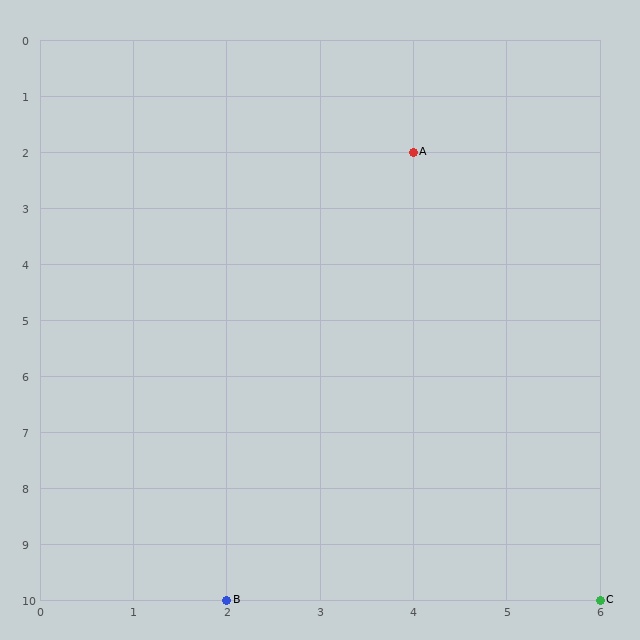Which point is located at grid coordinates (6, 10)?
Point C is at (6, 10).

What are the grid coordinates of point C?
Point C is at grid coordinates (6, 10).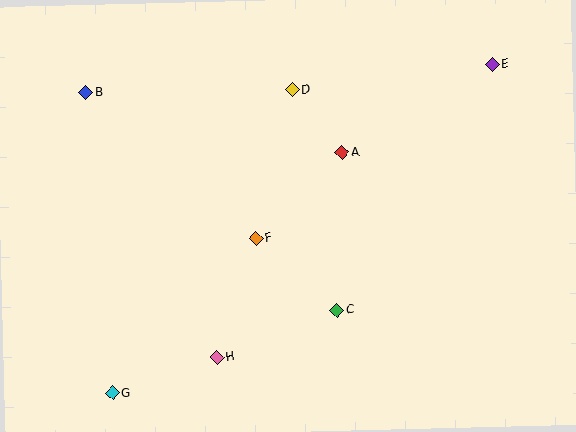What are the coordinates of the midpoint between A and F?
The midpoint between A and F is at (299, 195).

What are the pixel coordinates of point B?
Point B is at (85, 92).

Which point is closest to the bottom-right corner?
Point C is closest to the bottom-right corner.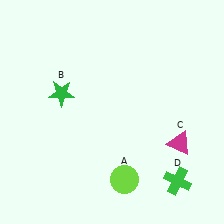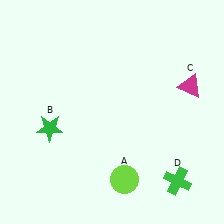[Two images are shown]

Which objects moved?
The objects that moved are: the green star (B), the magenta triangle (C).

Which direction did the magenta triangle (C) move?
The magenta triangle (C) moved up.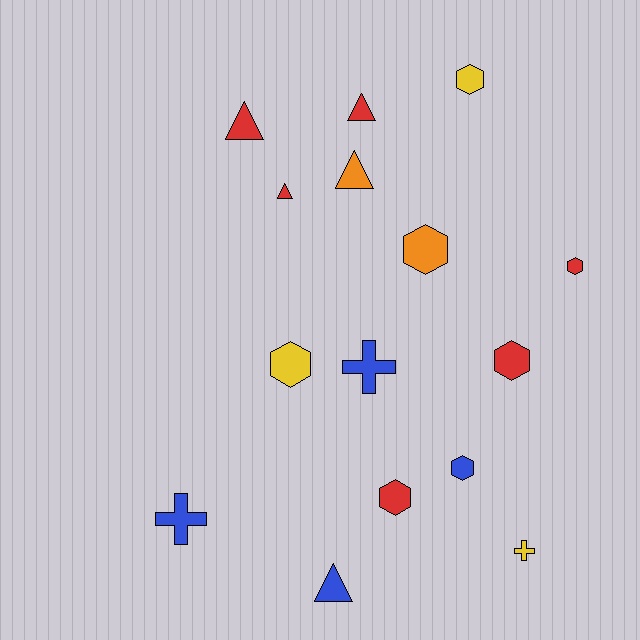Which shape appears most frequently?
Hexagon, with 7 objects.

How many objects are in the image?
There are 15 objects.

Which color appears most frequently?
Red, with 6 objects.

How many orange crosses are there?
There are no orange crosses.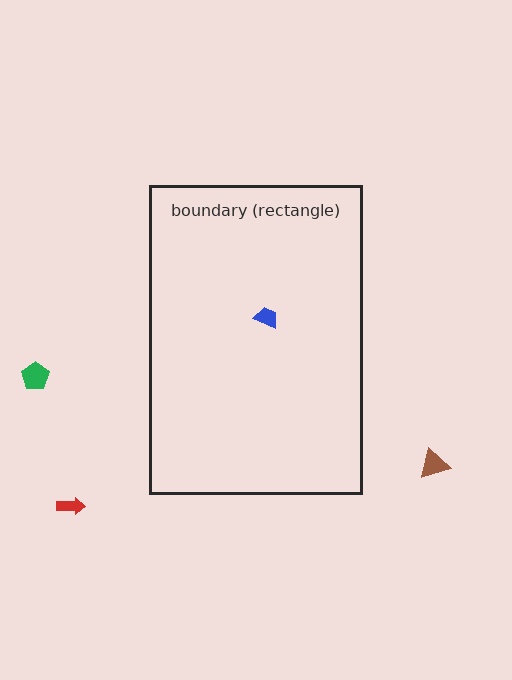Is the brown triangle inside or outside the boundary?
Outside.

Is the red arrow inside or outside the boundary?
Outside.